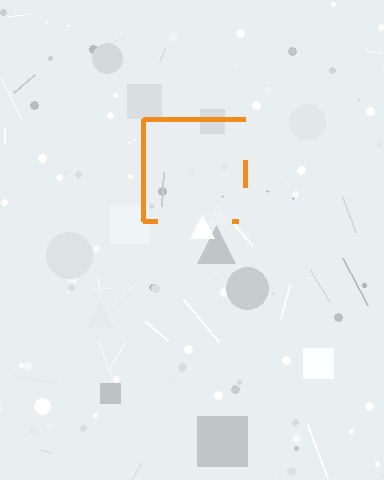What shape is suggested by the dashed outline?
The dashed outline suggests a square.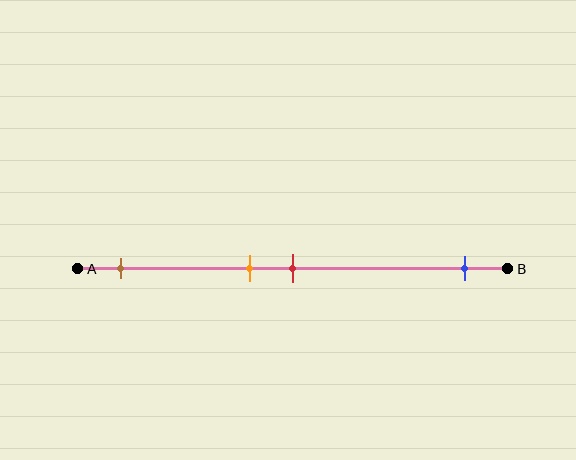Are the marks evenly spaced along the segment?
No, the marks are not evenly spaced.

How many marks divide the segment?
There are 4 marks dividing the segment.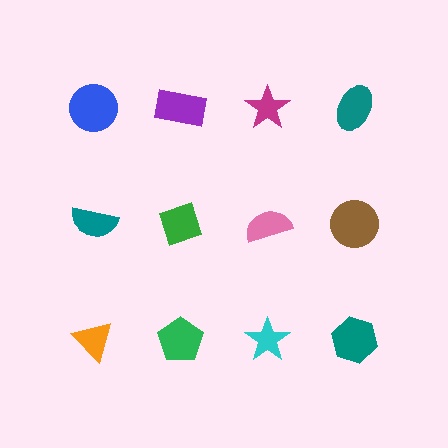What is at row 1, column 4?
A teal ellipse.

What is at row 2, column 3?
A pink semicircle.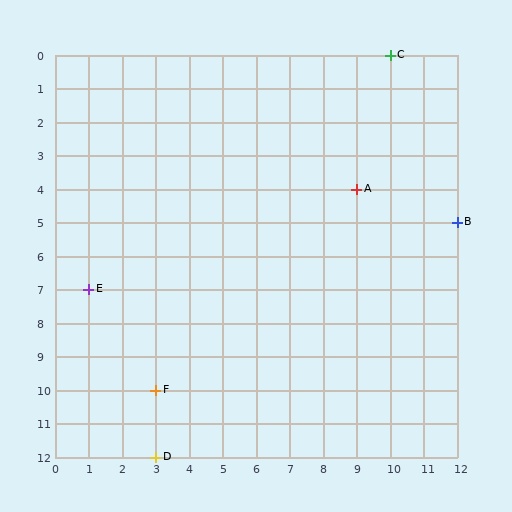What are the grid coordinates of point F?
Point F is at grid coordinates (3, 10).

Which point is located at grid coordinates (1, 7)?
Point E is at (1, 7).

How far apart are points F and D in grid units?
Points F and D are 2 rows apart.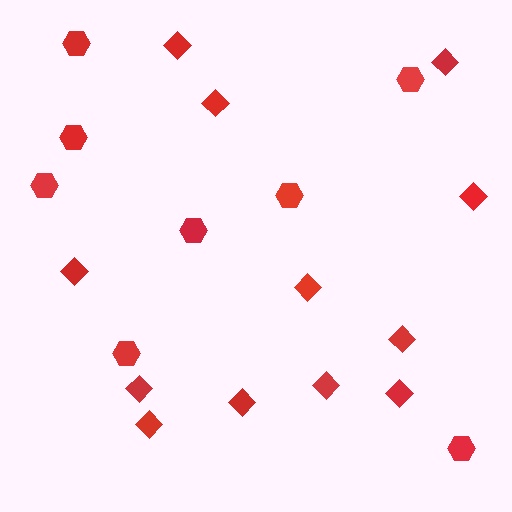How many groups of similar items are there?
There are 2 groups: one group of diamonds (12) and one group of hexagons (8).